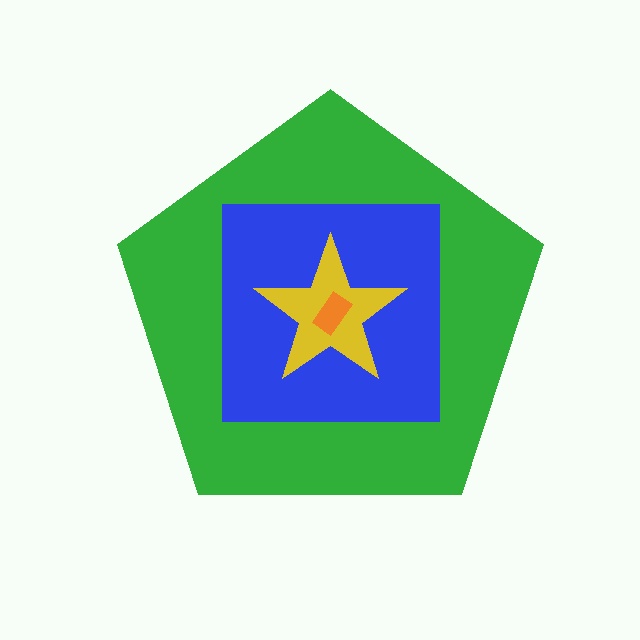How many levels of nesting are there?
4.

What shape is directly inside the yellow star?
The orange rectangle.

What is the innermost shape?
The orange rectangle.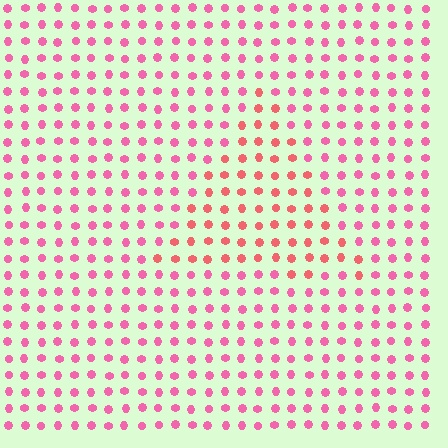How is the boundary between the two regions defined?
The boundary is defined purely by a slight shift in hue (about 27 degrees). Spacing, size, and orientation are identical on both sides.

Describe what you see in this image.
The image is filled with small pink elements in a uniform arrangement. A triangle-shaped region is visible where the elements are tinted to a slightly different hue, forming a subtle color boundary.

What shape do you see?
I see a triangle.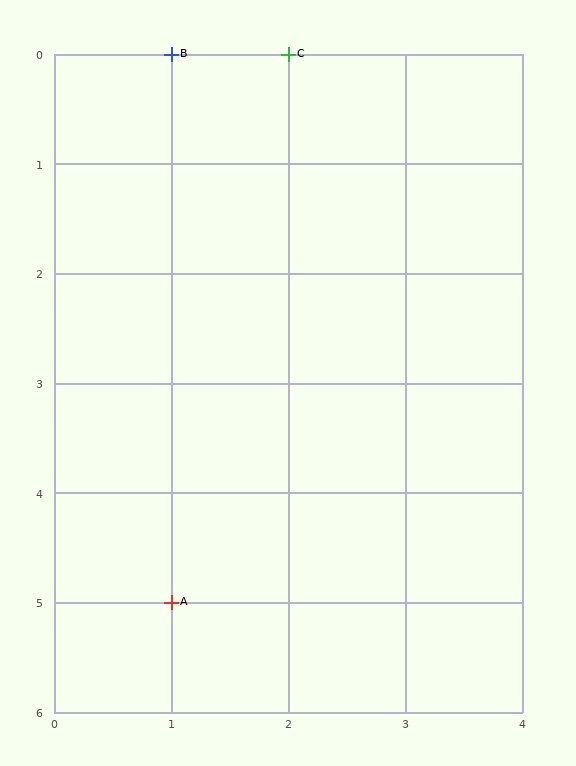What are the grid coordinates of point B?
Point B is at grid coordinates (1, 0).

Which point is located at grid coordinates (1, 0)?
Point B is at (1, 0).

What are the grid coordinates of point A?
Point A is at grid coordinates (1, 5).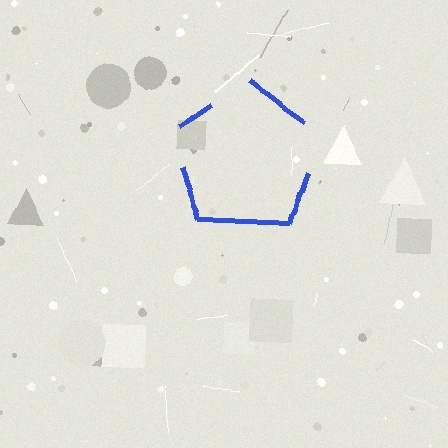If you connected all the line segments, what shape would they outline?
They would outline a pentagon.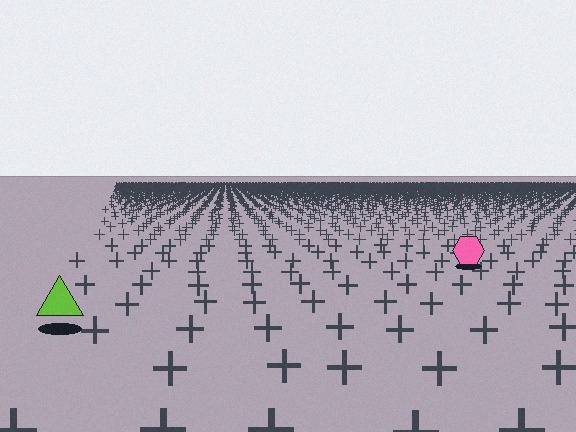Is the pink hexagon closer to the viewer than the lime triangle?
No. The lime triangle is closer — you can tell from the texture gradient: the ground texture is coarser near it.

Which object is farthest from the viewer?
The pink hexagon is farthest from the viewer. It appears smaller and the ground texture around it is denser.